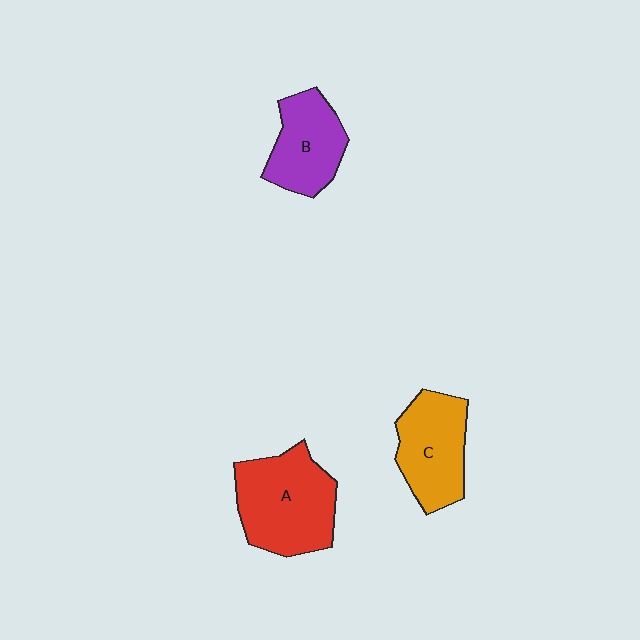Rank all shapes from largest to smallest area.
From largest to smallest: A (red), C (orange), B (purple).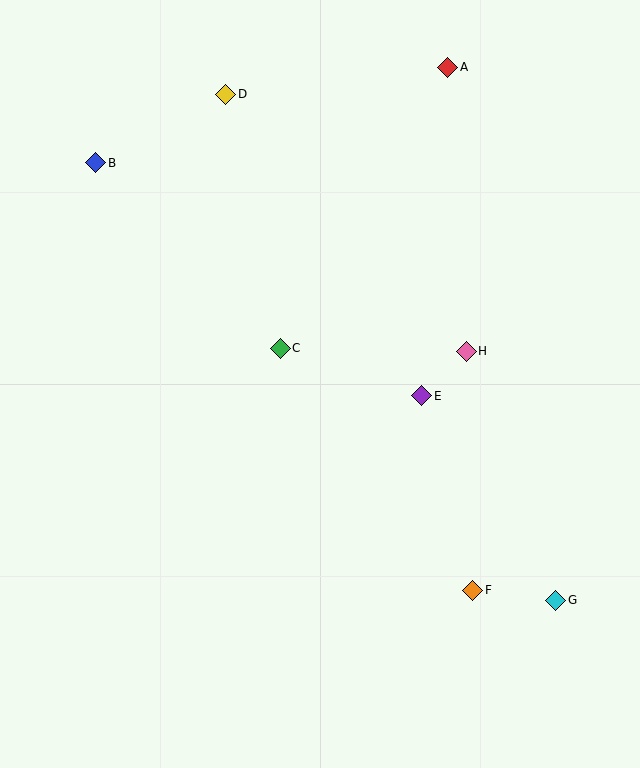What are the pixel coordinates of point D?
Point D is at (226, 94).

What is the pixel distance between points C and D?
The distance between C and D is 260 pixels.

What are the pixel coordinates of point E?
Point E is at (422, 396).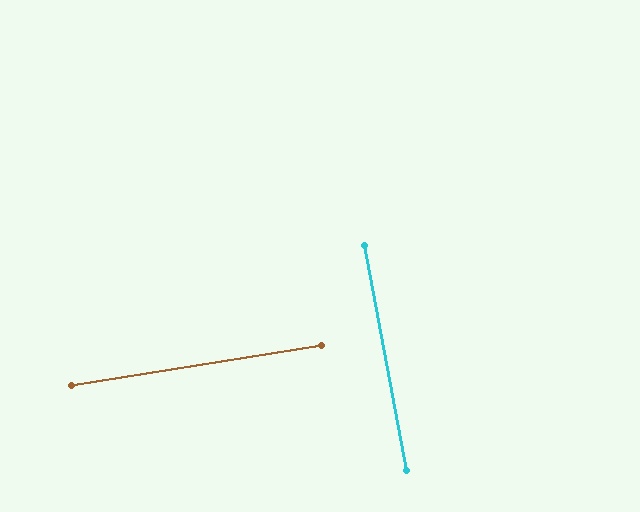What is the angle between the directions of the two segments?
Approximately 88 degrees.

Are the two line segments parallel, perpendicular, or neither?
Perpendicular — they meet at approximately 88°.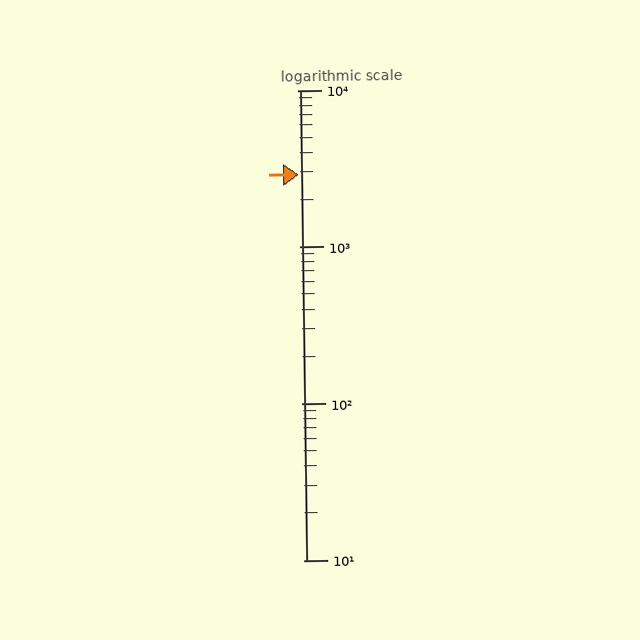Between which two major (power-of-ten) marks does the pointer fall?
The pointer is between 1000 and 10000.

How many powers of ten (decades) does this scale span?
The scale spans 3 decades, from 10 to 10000.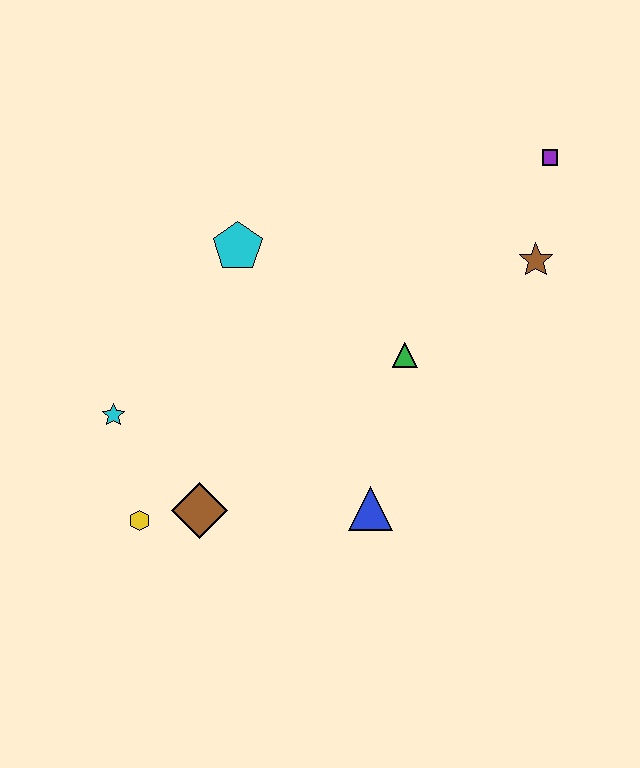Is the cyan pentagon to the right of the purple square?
No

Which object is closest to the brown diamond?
The yellow hexagon is closest to the brown diamond.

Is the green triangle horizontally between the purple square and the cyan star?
Yes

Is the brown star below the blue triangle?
No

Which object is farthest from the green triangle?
The yellow hexagon is farthest from the green triangle.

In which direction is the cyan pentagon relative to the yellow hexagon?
The cyan pentagon is above the yellow hexagon.